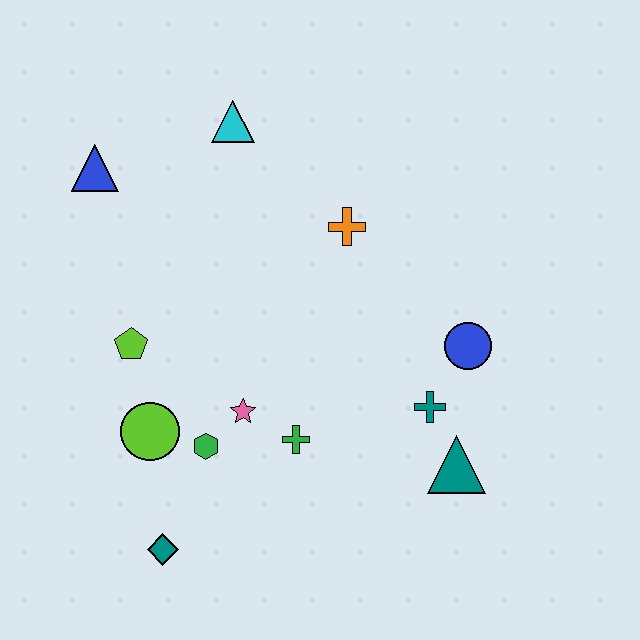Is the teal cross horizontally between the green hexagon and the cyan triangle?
No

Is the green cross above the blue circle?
No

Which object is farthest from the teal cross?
The blue triangle is farthest from the teal cross.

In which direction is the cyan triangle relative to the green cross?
The cyan triangle is above the green cross.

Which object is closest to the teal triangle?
The teal cross is closest to the teal triangle.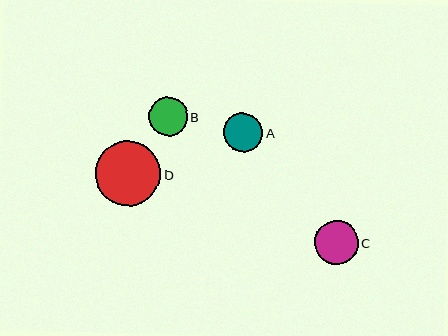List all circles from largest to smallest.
From largest to smallest: D, C, A, B.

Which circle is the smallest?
Circle B is the smallest with a size of approximately 39 pixels.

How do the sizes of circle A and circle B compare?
Circle A and circle B are approximately the same size.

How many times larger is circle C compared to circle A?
Circle C is approximately 1.1 times the size of circle A.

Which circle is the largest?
Circle D is the largest with a size of approximately 65 pixels.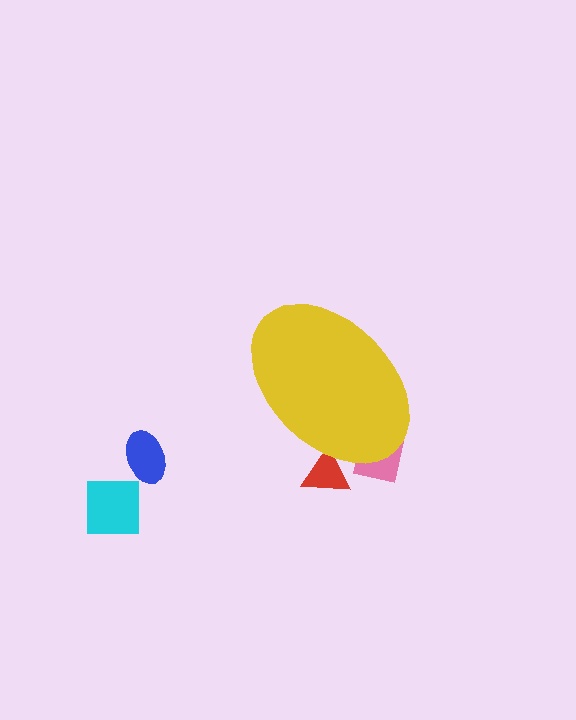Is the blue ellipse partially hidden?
No, the blue ellipse is fully visible.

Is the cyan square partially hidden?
No, the cyan square is fully visible.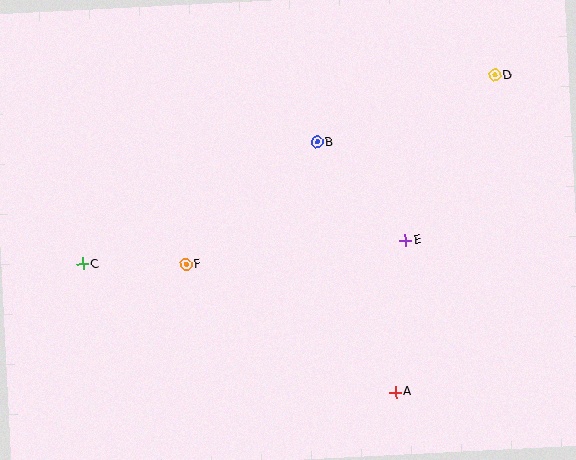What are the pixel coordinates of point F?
Point F is at (186, 264).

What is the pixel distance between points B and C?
The distance between B and C is 264 pixels.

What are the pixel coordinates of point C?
Point C is at (83, 264).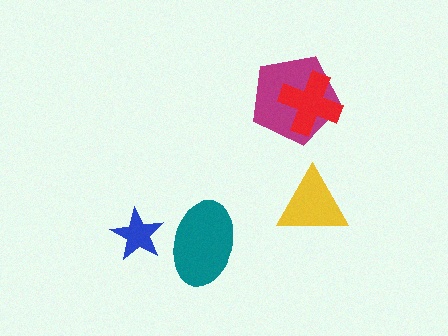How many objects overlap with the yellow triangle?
0 objects overlap with the yellow triangle.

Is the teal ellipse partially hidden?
No, no other shape covers it.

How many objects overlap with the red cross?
1 object overlaps with the red cross.